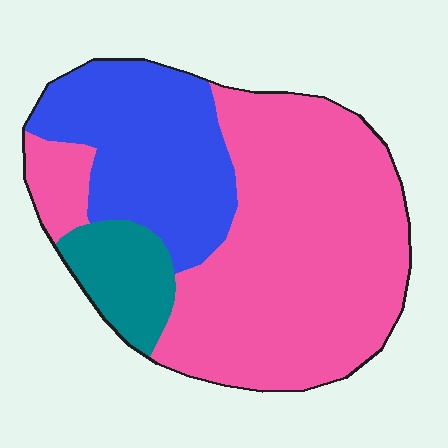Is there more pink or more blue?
Pink.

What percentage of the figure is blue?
Blue takes up between a sixth and a third of the figure.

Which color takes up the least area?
Teal, at roughly 10%.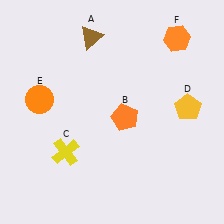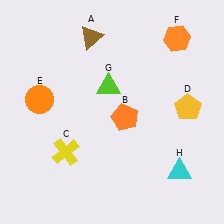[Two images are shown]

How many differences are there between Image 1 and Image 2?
There are 2 differences between the two images.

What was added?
A lime triangle (G), a cyan triangle (H) were added in Image 2.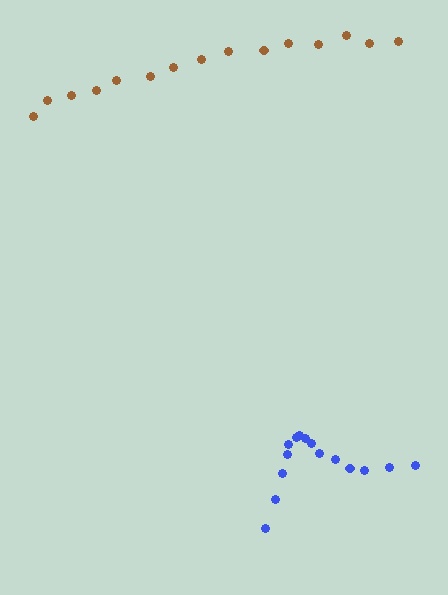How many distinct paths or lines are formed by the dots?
There are 2 distinct paths.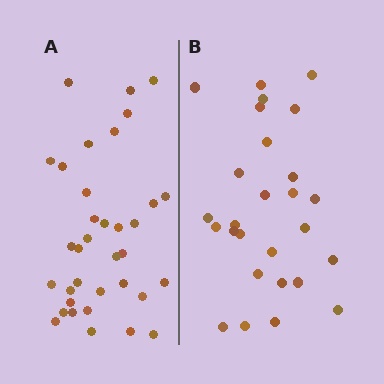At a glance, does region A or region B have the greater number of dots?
Region A (the left region) has more dots.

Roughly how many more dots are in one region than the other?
Region A has roughly 8 or so more dots than region B.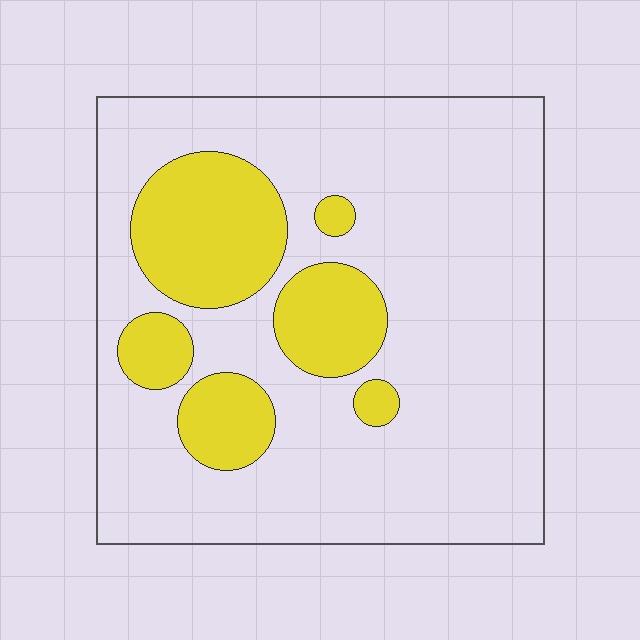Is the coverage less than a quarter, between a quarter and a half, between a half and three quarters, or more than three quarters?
Less than a quarter.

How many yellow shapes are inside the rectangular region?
6.